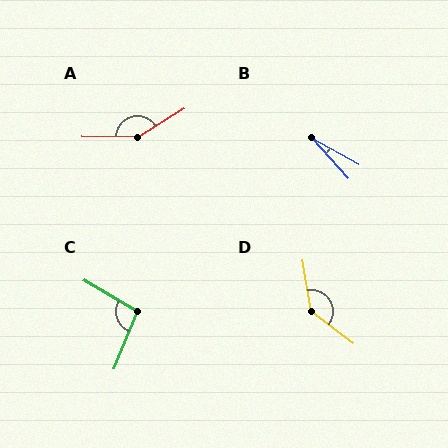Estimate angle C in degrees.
Approximately 98 degrees.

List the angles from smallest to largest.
B (18°), C (98°), D (136°), A (149°).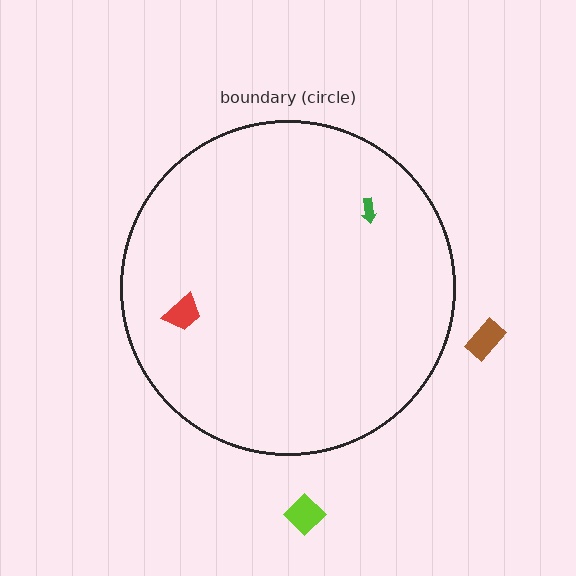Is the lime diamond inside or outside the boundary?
Outside.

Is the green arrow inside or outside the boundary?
Inside.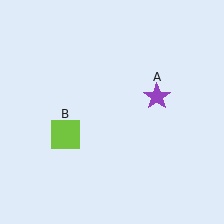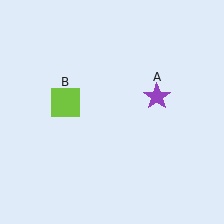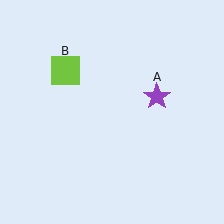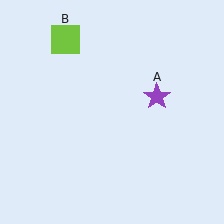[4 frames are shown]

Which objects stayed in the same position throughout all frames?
Purple star (object A) remained stationary.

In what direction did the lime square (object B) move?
The lime square (object B) moved up.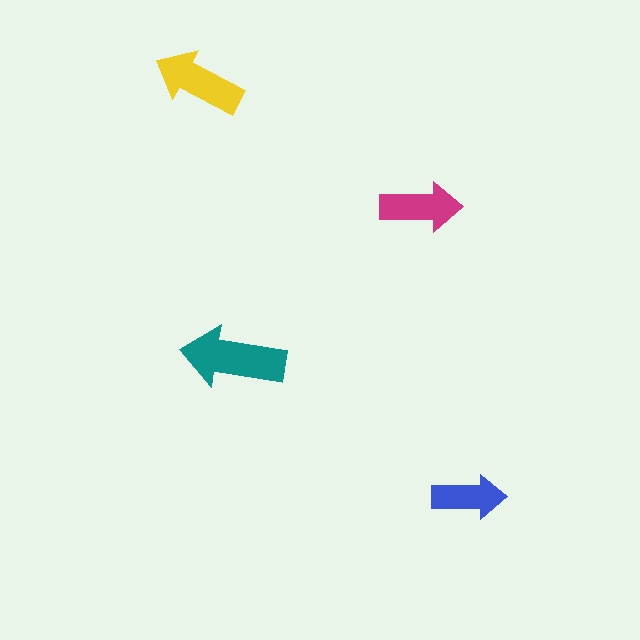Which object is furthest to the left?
The yellow arrow is leftmost.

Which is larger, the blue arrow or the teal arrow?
The teal one.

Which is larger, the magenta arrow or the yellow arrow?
The yellow one.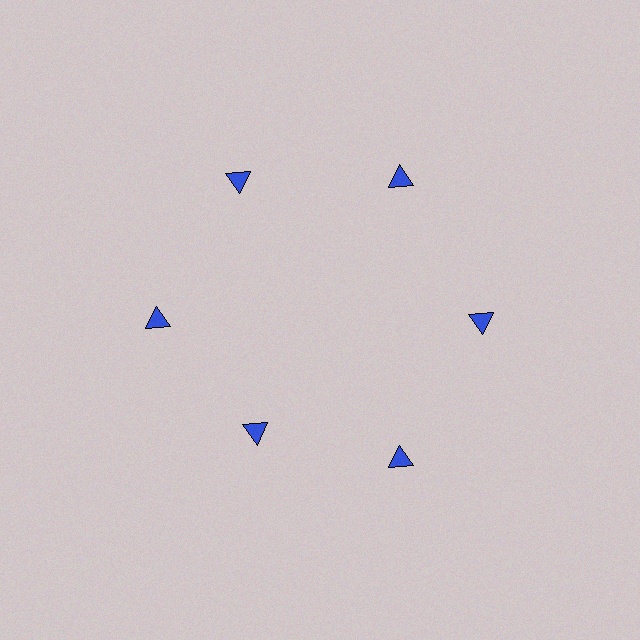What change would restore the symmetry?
The symmetry would be restored by moving it outward, back onto the ring so that all 6 triangles sit at equal angles and equal distance from the center.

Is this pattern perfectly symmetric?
No. The 6 blue triangles are arranged in a ring, but one element near the 7 o'clock position is pulled inward toward the center, breaking the 6-fold rotational symmetry.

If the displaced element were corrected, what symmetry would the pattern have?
It would have 6-fold rotational symmetry — the pattern would map onto itself every 60 degrees.